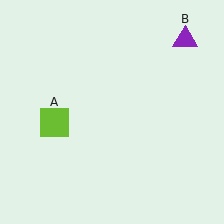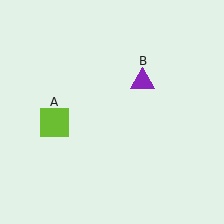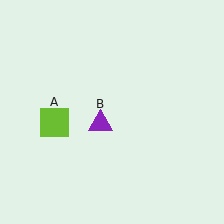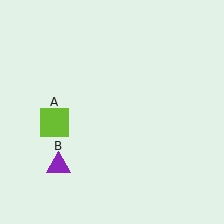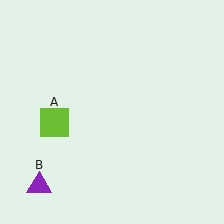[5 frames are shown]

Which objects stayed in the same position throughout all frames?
Lime square (object A) remained stationary.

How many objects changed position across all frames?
1 object changed position: purple triangle (object B).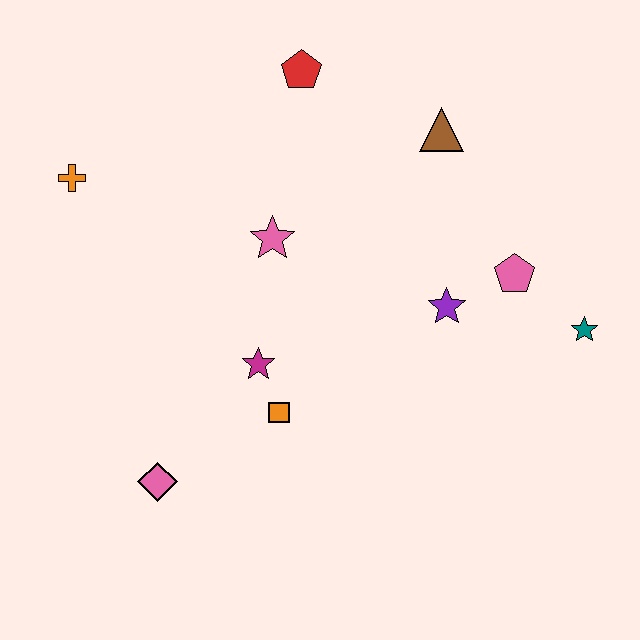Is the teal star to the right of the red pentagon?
Yes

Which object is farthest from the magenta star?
The teal star is farthest from the magenta star.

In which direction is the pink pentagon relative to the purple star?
The pink pentagon is to the right of the purple star.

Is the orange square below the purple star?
Yes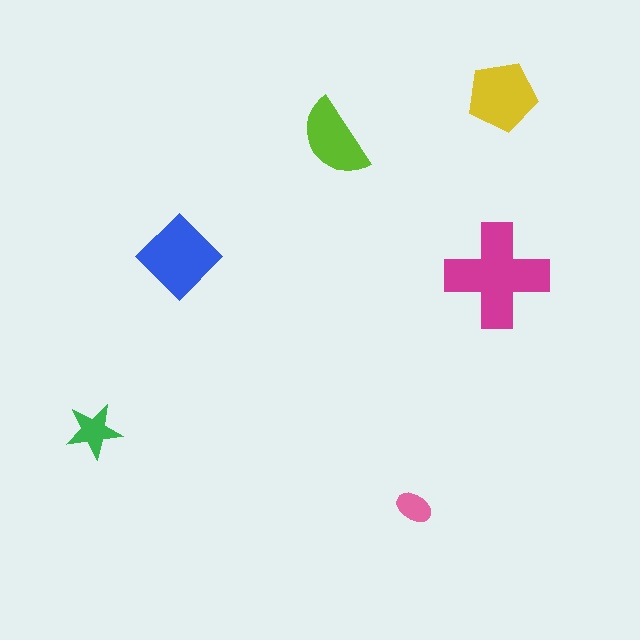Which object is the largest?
The magenta cross.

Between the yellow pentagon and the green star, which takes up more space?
The yellow pentagon.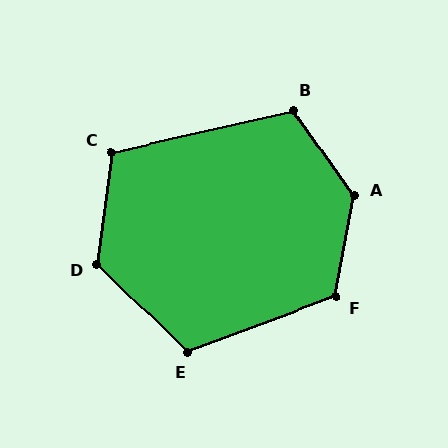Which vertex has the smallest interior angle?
C, at approximately 110 degrees.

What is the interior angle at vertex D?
Approximately 127 degrees (obtuse).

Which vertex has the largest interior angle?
A, at approximately 134 degrees.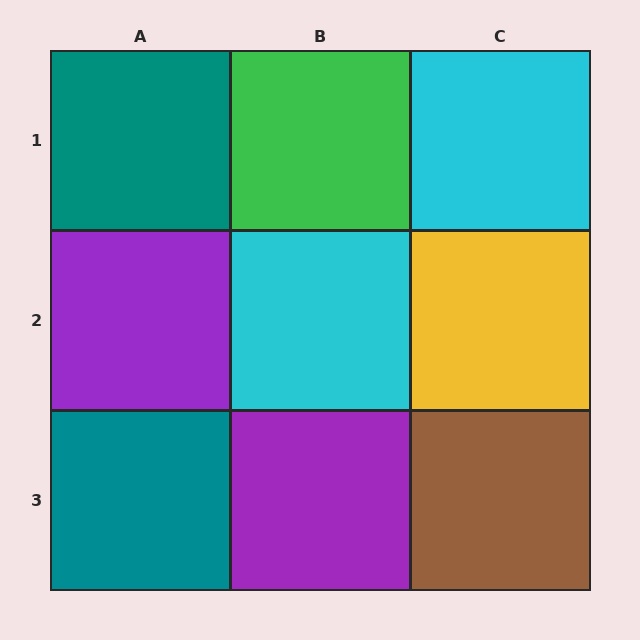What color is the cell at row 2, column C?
Yellow.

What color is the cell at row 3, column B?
Purple.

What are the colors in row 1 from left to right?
Teal, green, cyan.